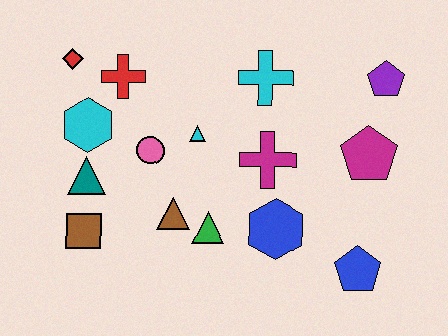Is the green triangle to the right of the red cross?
Yes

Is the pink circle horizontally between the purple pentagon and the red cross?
Yes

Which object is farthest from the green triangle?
The purple pentagon is farthest from the green triangle.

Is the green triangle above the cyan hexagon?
No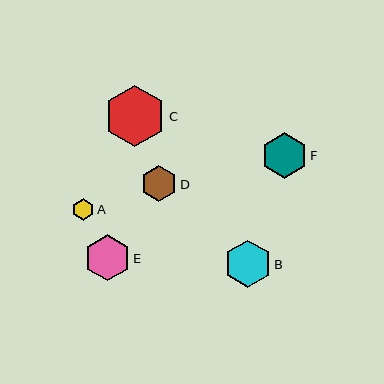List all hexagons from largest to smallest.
From largest to smallest: C, B, E, F, D, A.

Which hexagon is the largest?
Hexagon C is the largest with a size of approximately 61 pixels.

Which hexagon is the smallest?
Hexagon A is the smallest with a size of approximately 21 pixels.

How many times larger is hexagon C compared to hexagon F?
Hexagon C is approximately 1.3 times the size of hexagon F.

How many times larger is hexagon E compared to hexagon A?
Hexagon E is approximately 2.2 times the size of hexagon A.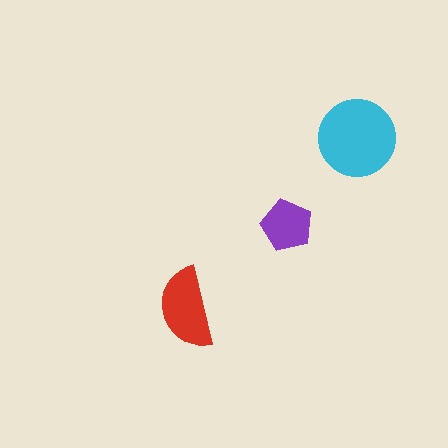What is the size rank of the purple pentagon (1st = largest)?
3rd.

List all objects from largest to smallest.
The cyan circle, the red semicircle, the purple pentagon.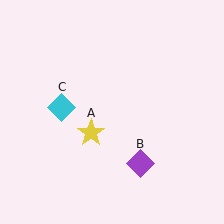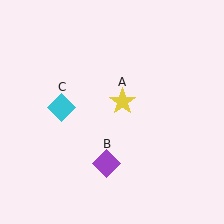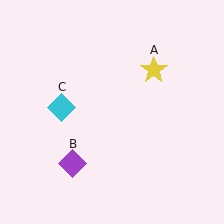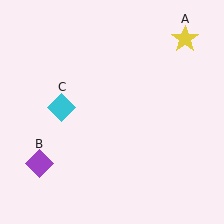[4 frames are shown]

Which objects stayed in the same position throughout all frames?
Cyan diamond (object C) remained stationary.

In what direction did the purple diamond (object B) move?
The purple diamond (object B) moved left.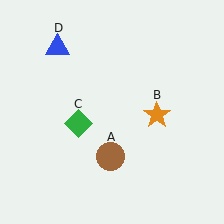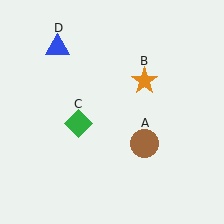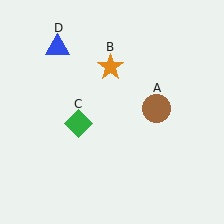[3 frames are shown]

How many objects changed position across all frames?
2 objects changed position: brown circle (object A), orange star (object B).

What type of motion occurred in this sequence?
The brown circle (object A), orange star (object B) rotated counterclockwise around the center of the scene.